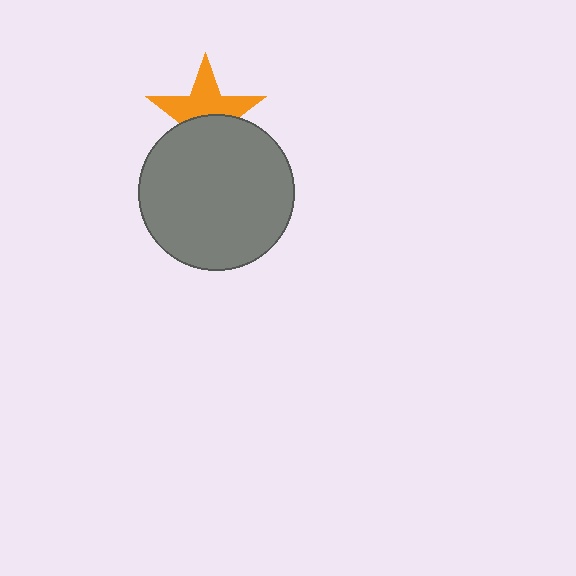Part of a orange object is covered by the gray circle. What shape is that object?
It is a star.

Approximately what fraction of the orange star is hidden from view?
Roughly 44% of the orange star is hidden behind the gray circle.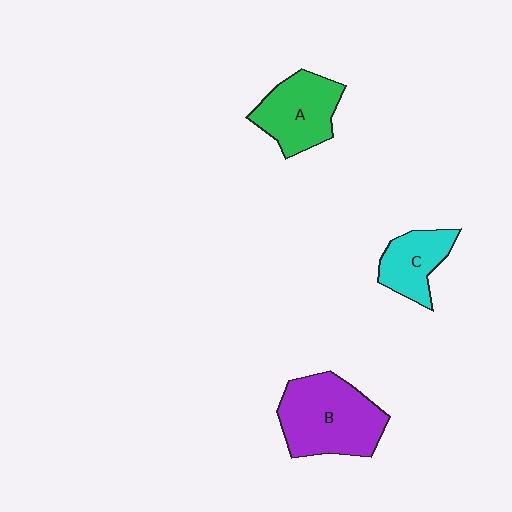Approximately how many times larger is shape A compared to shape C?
Approximately 1.3 times.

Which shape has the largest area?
Shape B (purple).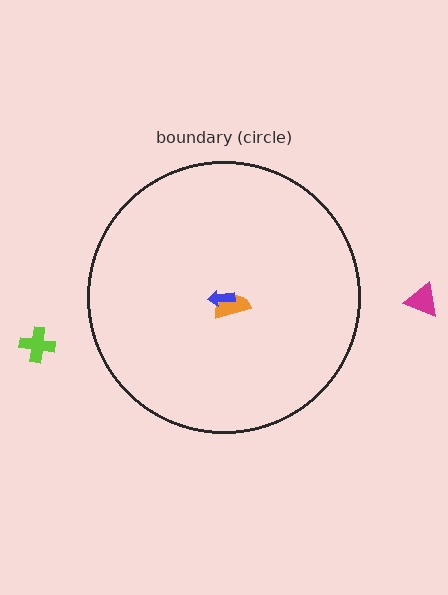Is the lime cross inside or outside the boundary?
Outside.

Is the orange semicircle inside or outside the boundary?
Inside.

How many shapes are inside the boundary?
2 inside, 2 outside.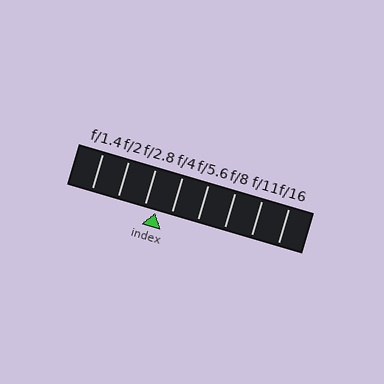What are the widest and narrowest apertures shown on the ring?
The widest aperture shown is f/1.4 and the narrowest is f/16.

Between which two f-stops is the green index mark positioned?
The index mark is between f/2.8 and f/4.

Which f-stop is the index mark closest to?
The index mark is closest to f/2.8.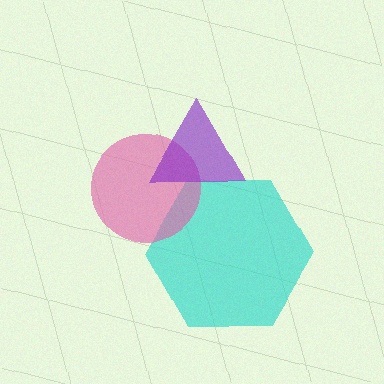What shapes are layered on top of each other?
The layered shapes are: a cyan hexagon, a pink circle, a purple triangle.